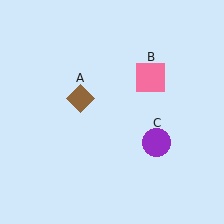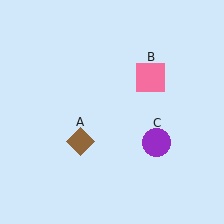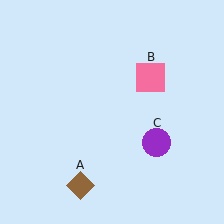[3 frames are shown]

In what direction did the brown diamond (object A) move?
The brown diamond (object A) moved down.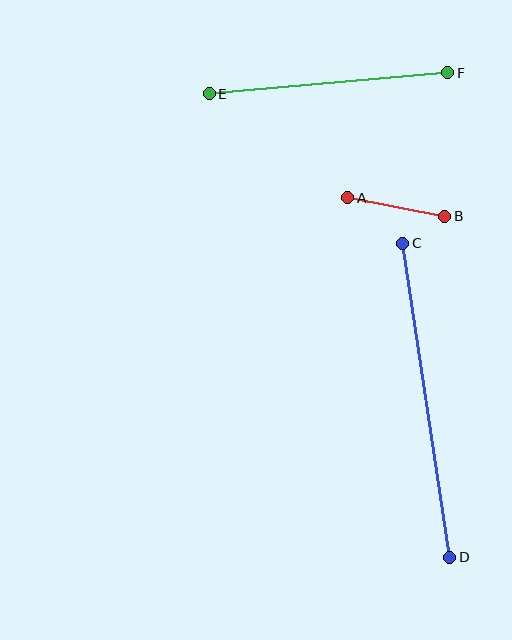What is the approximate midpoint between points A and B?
The midpoint is at approximately (396, 207) pixels.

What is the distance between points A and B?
The distance is approximately 99 pixels.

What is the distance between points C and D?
The distance is approximately 318 pixels.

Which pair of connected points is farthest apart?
Points C and D are farthest apart.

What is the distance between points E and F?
The distance is approximately 239 pixels.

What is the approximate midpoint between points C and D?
The midpoint is at approximately (426, 400) pixels.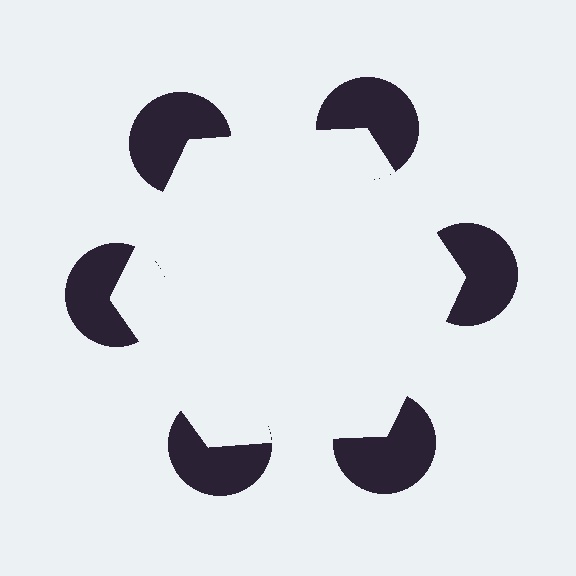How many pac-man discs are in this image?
There are 6 — one at each vertex of the illusory hexagon.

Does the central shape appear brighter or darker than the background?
It typically appears slightly brighter than the background, even though no actual brightness change is drawn.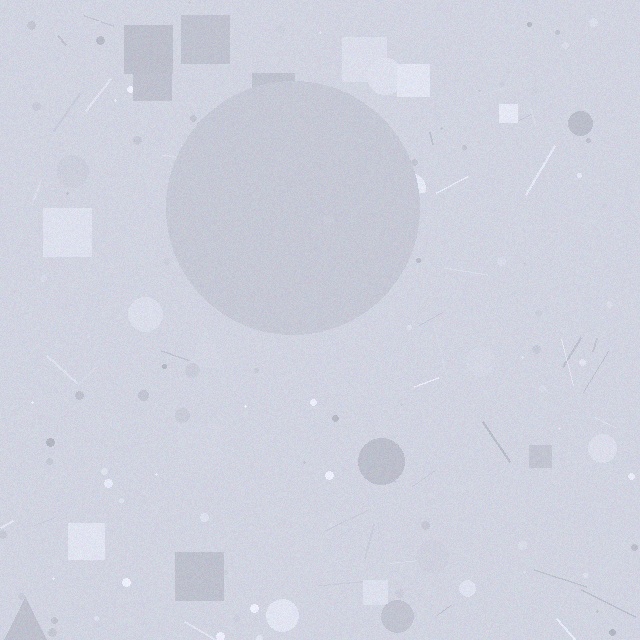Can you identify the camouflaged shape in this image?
The camouflaged shape is a circle.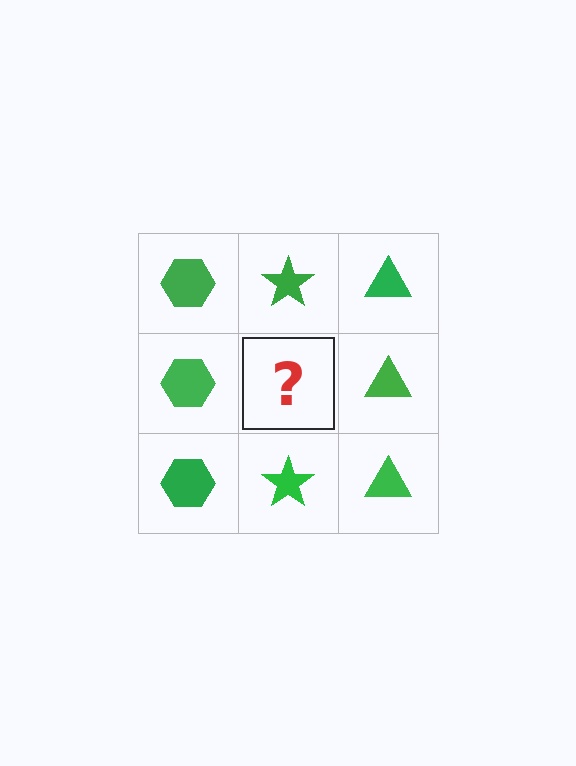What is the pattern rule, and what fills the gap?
The rule is that each column has a consistent shape. The gap should be filled with a green star.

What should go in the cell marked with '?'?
The missing cell should contain a green star.